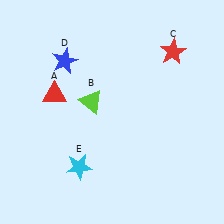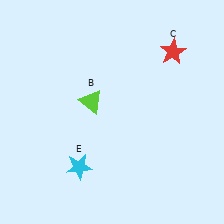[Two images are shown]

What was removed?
The red triangle (A), the blue star (D) were removed in Image 2.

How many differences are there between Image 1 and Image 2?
There are 2 differences between the two images.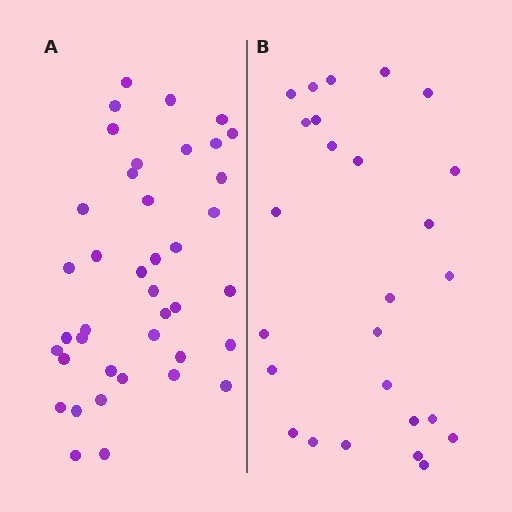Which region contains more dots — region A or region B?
Region A (the left region) has more dots.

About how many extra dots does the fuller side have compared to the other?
Region A has approximately 15 more dots than region B.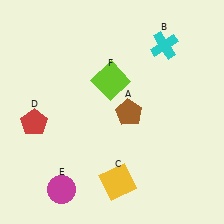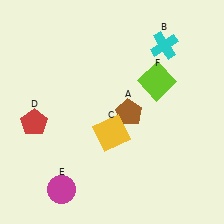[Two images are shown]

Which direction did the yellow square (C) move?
The yellow square (C) moved up.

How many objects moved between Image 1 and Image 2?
2 objects moved between the two images.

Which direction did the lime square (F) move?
The lime square (F) moved right.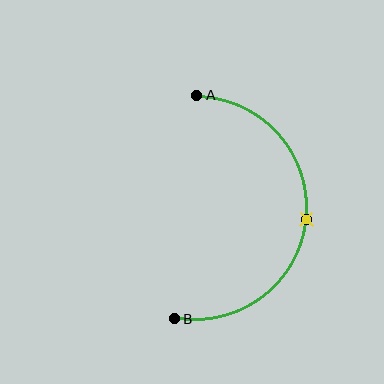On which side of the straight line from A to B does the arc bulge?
The arc bulges to the right of the straight line connecting A and B.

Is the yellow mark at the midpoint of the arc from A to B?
Yes. The yellow mark lies on the arc at equal arc-length from both A and B — it is the arc midpoint.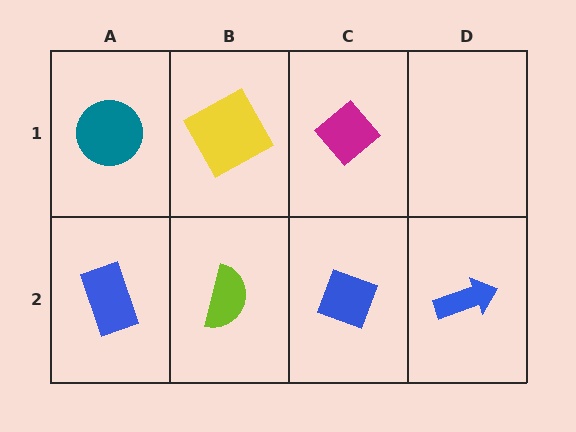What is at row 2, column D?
A blue arrow.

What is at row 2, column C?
A blue diamond.